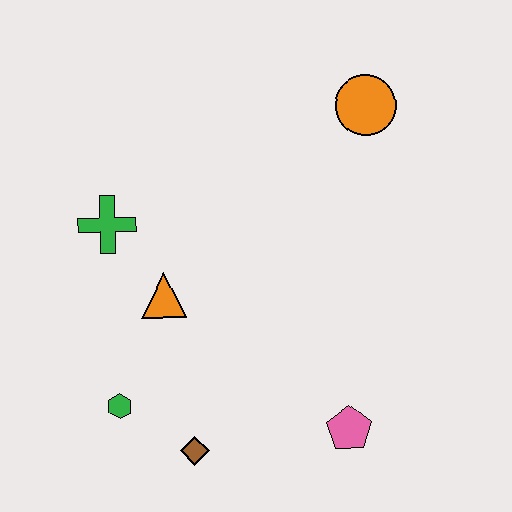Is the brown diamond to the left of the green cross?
No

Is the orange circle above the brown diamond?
Yes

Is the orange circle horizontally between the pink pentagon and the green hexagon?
No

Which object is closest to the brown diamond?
The green hexagon is closest to the brown diamond.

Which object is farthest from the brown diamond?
The orange circle is farthest from the brown diamond.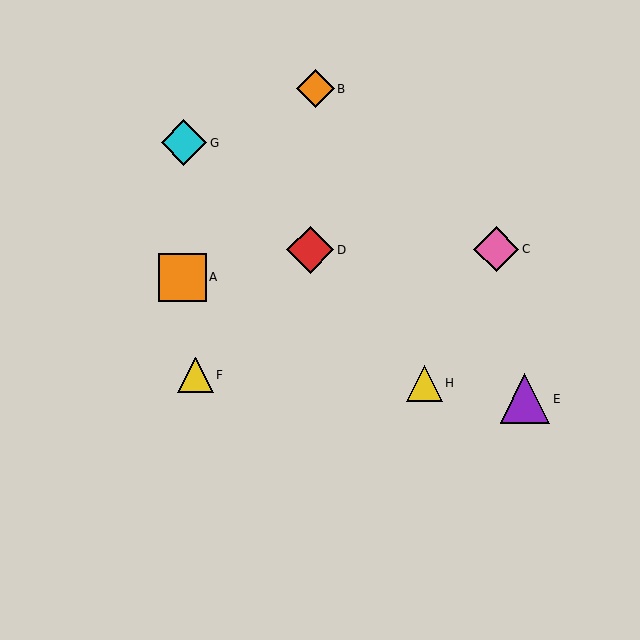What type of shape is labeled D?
Shape D is a red diamond.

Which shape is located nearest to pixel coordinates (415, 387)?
The yellow triangle (labeled H) at (424, 383) is nearest to that location.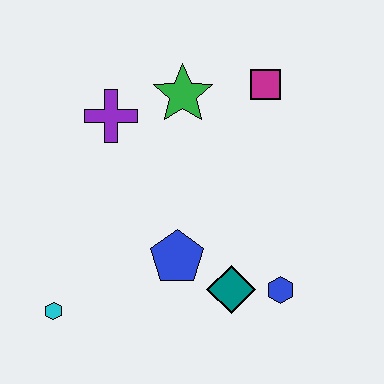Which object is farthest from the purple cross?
The blue hexagon is farthest from the purple cross.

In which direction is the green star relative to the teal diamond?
The green star is above the teal diamond.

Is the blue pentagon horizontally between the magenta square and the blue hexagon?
No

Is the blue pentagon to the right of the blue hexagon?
No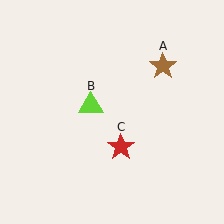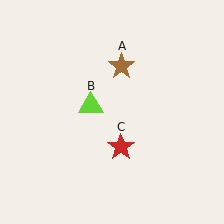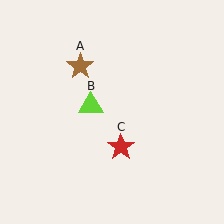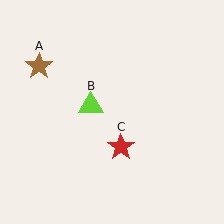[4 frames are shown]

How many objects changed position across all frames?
1 object changed position: brown star (object A).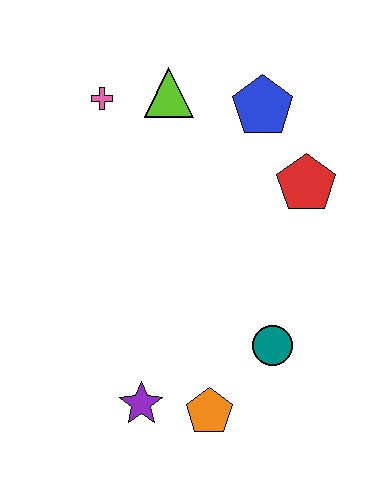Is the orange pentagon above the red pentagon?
No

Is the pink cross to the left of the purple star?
Yes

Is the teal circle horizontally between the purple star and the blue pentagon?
No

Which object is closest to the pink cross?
The lime triangle is closest to the pink cross.